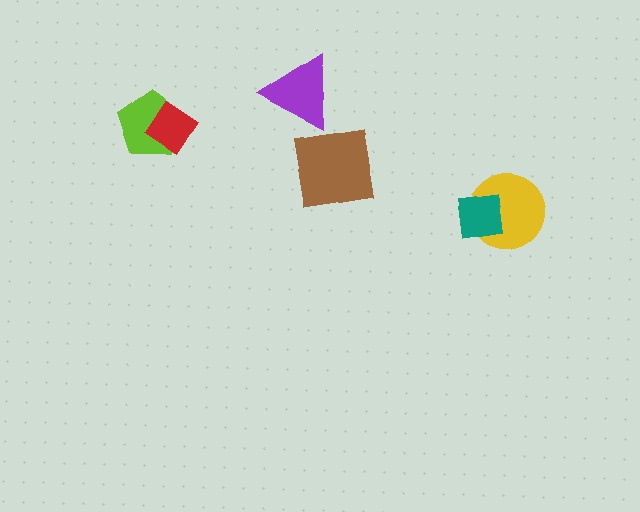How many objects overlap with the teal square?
1 object overlaps with the teal square.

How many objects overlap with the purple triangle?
0 objects overlap with the purple triangle.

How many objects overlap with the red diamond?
1 object overlaps with the red diamond.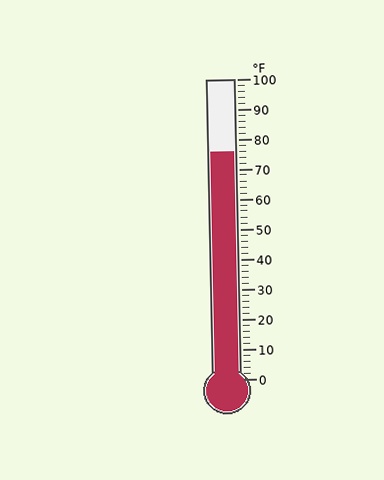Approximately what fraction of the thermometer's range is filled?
The thermometer is filled to approximately 75% of its range.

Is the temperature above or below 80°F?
The temperature is below 80°F.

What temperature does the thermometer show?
The thermometer shows approximately 76°F.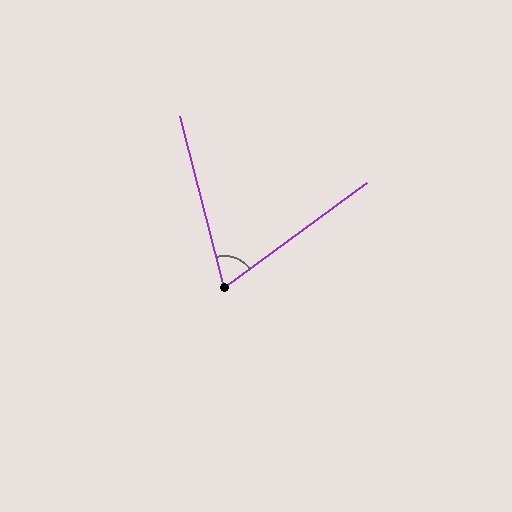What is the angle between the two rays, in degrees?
Approximately 68 degrees.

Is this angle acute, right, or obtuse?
It is acute.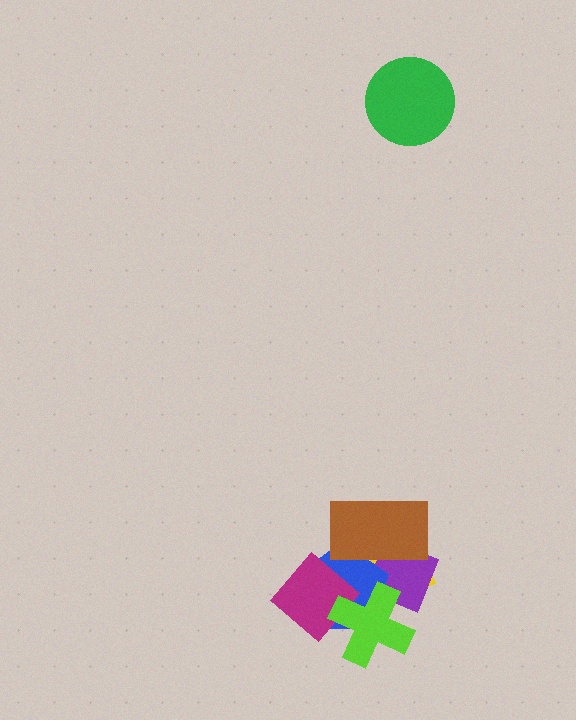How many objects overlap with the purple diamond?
4 objects overlap with the purple diamond.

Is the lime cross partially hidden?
No, no other shape covers it.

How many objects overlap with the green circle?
0 objects overlap with the green circle.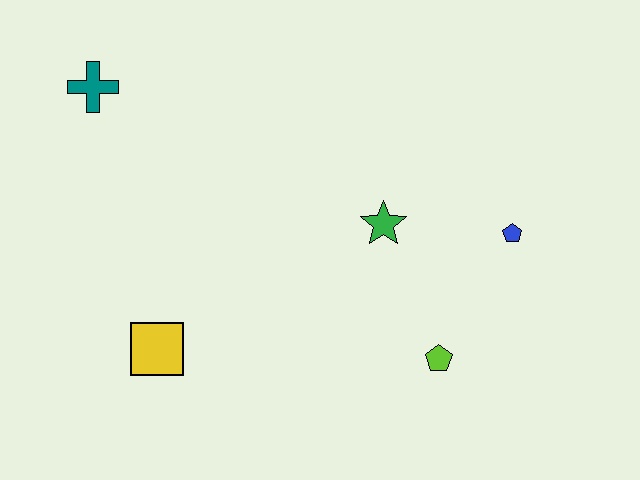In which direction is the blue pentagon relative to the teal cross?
The blue pentagon is to the right of the teal cross.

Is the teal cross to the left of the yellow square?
Yes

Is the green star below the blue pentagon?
No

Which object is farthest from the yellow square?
The blue pentagon is farthest from the yellow square.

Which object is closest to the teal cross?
The yellow square is closest to the teal cross.